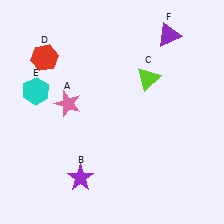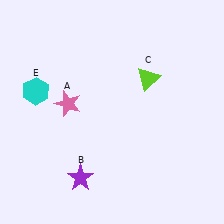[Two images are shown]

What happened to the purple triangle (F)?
The purple triangle (F) was removed in Image 2. It was in the top-right area of Image 1.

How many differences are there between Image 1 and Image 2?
There are 2 differences between the two images.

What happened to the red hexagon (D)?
The red hexagon (D) was removed in Image 2. It was in the top-left area of Image 1.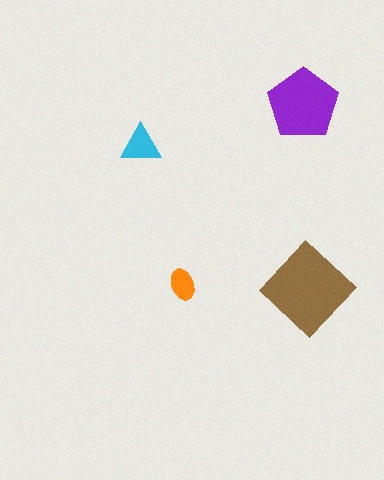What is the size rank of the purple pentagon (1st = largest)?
2nd.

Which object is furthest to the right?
The brown diamond is rightmost.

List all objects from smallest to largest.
The orange ellipse, the cyan triangle, the purple pentagon, the brown diamond.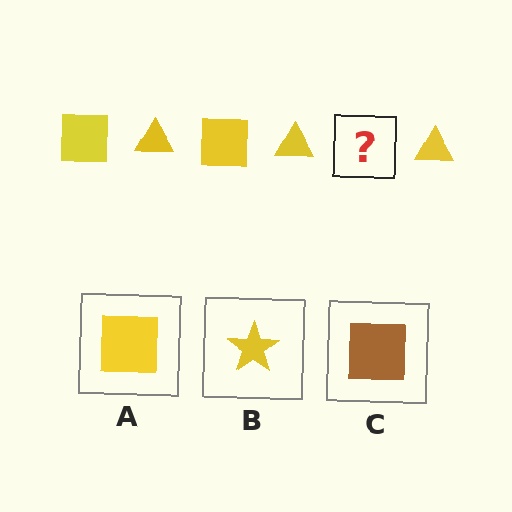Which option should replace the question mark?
Option A.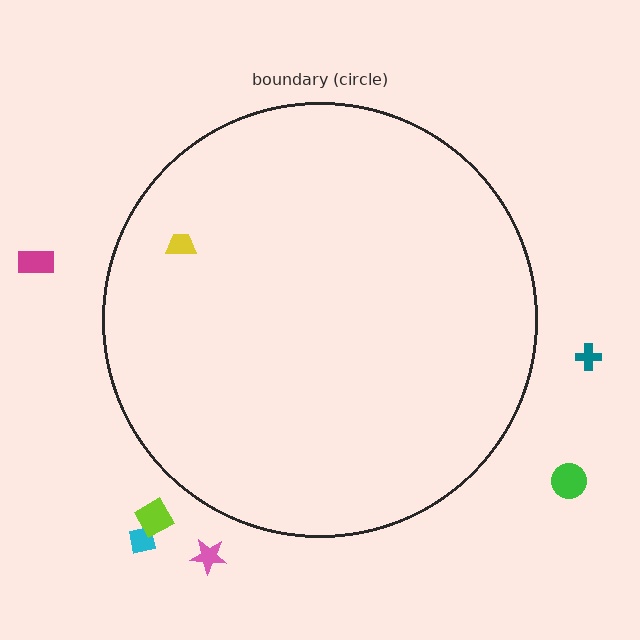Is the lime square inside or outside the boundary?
Outside.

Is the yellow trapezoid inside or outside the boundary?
Inside.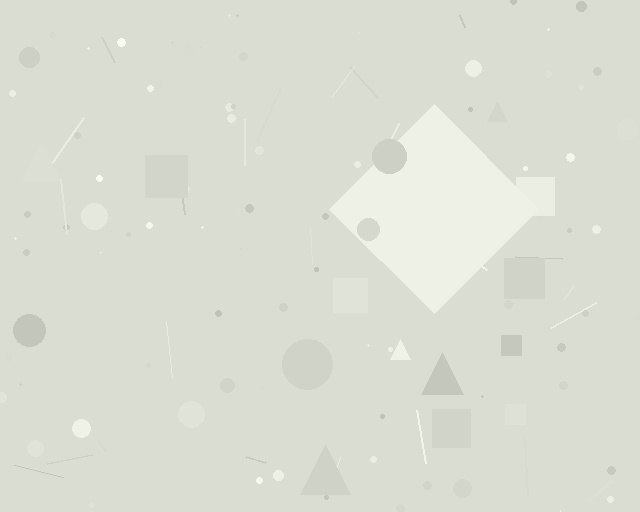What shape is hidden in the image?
A diamond is hidden in the image.